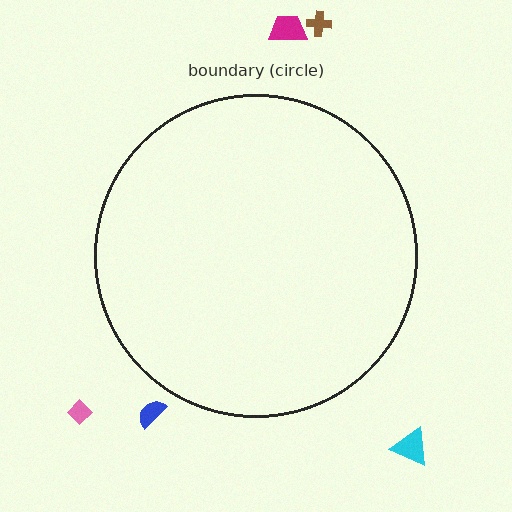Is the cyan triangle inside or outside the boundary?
Outside.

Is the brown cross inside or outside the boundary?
Outside.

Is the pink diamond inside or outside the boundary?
Outside.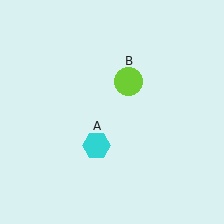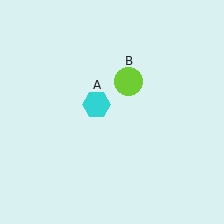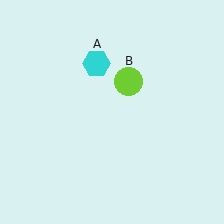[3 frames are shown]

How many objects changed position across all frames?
1 object changed position: cyan hexagon (object A).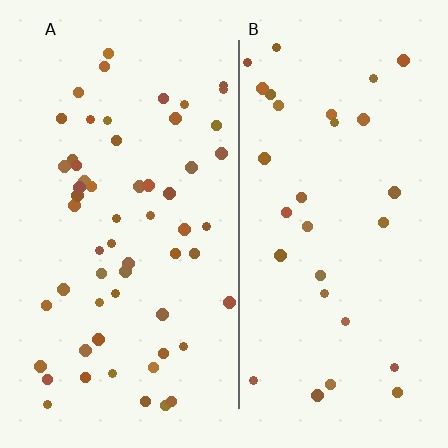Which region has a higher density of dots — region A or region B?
A (the left).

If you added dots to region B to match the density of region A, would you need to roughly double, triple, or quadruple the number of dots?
Approximately double.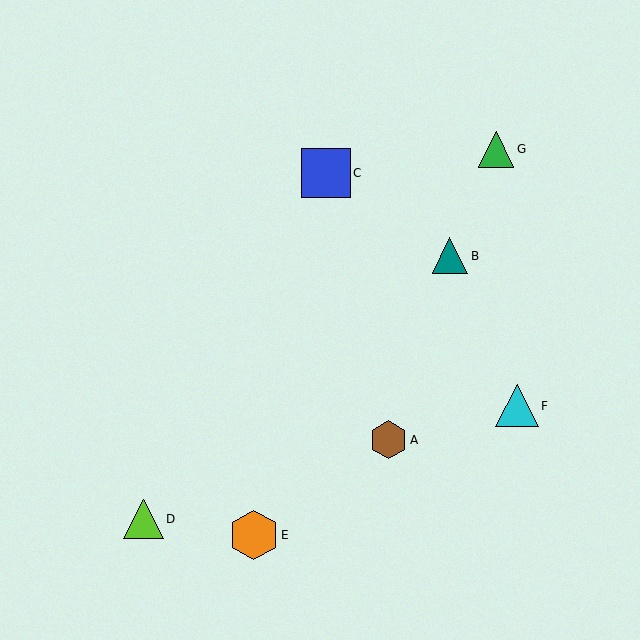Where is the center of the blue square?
The center of the blue square is at (326, 173).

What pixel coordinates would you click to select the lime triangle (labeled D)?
Click at (144, 519) to select the lime triangle D.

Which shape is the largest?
The orange hexagon (labeled E) is the largest.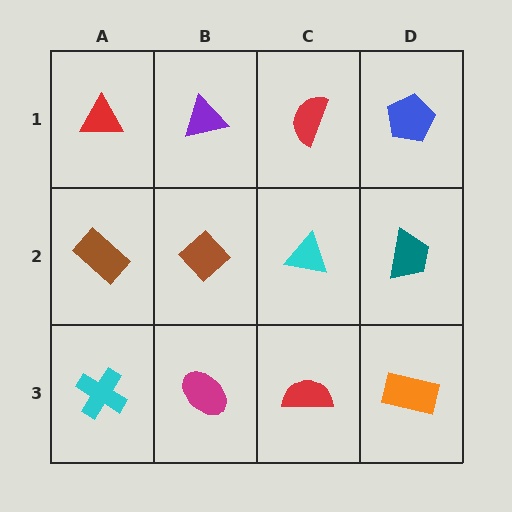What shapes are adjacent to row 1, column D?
A teal trapezoid (row 2, column D), a red semicircle (row 1, column C).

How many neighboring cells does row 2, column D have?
3.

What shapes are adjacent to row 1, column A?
A brown rectangle (row 2, column A), a purple triangle (row 1, column B).